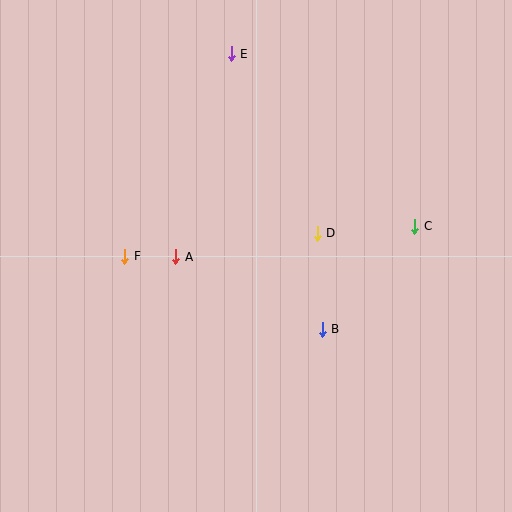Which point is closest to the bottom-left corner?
Point F is closest to the bottom-left corner.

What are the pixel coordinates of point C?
Point C is at (415, 226).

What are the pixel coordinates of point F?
Point F is at (125, 256).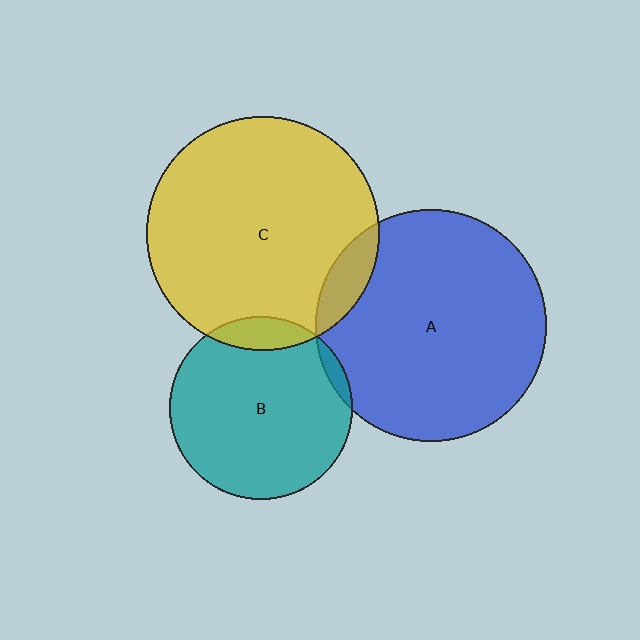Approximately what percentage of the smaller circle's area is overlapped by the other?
Approximately 5%.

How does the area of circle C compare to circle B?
Approximately 1.6 times.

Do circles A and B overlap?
Yes.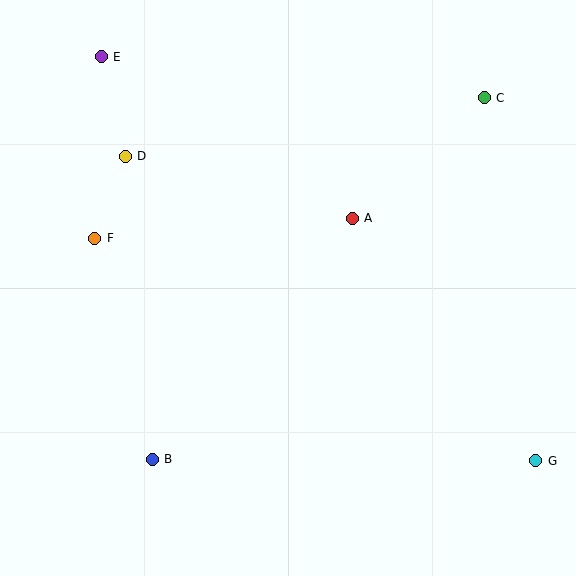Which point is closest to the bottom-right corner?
Point G is closest to the bottom-right corner.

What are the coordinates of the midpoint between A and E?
The midpoint between A and E is at (227, 137).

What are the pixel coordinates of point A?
Point A is at (352, 218).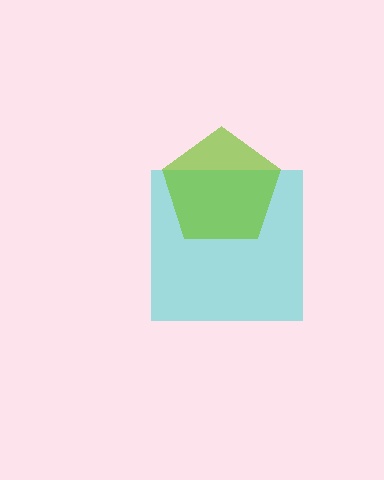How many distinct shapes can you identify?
There are 2 distinct shapes: a cyan square, a lime pentagon.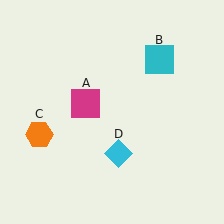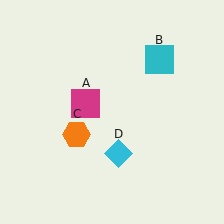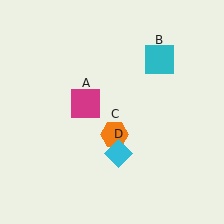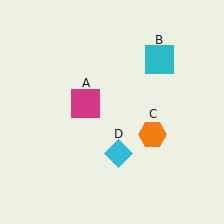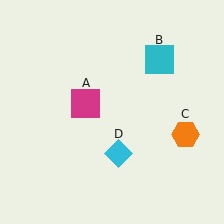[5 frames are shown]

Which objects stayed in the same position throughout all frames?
Magenta square (object A) and cyan square (object B) and cyan diamond (object D) remained stationary.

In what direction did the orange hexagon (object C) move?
The orange hexagon (object C) moved right.